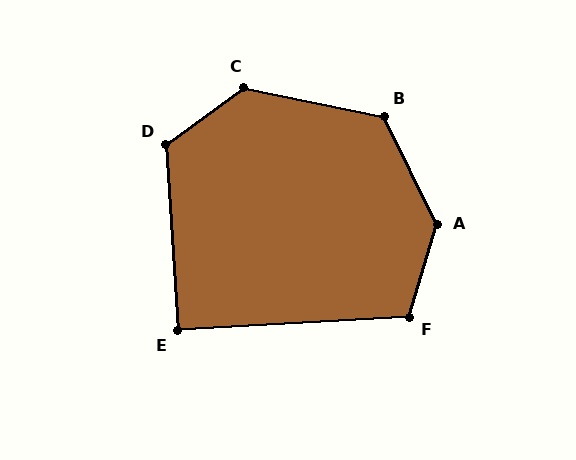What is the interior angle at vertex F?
Approximately 110 degrees (obtuse).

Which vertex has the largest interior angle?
A, at approximately 137 degrees.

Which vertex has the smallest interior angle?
E, at approximately 90 degrees.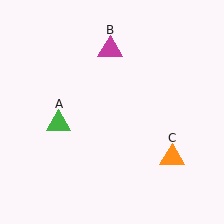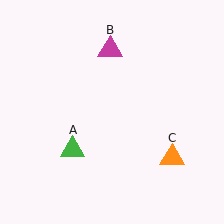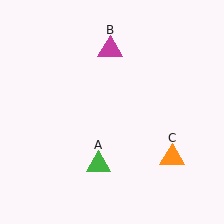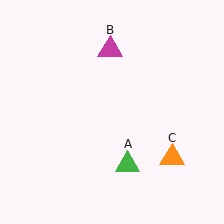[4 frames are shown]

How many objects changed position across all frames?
1 object changed position: green triangle (object A).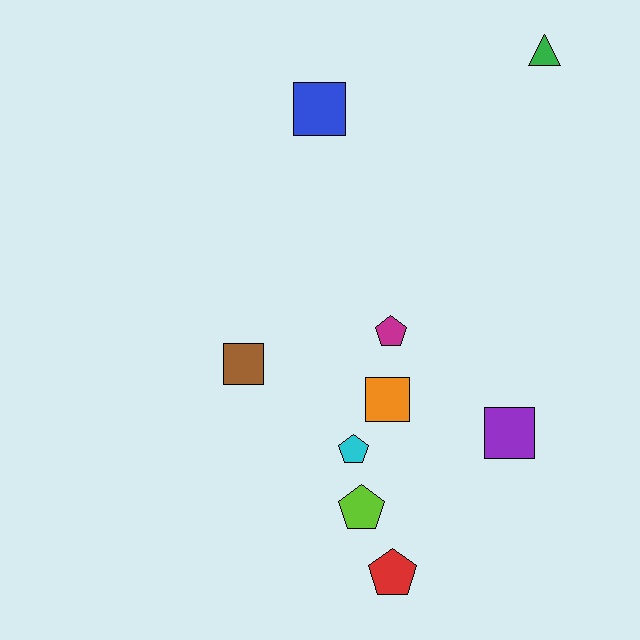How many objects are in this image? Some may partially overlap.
There are 9 objects.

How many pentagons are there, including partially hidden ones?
There are 4 pentagons.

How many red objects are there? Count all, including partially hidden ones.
There is 1 red object.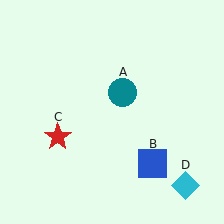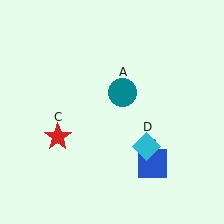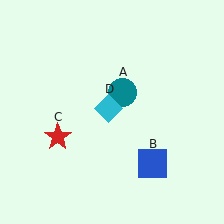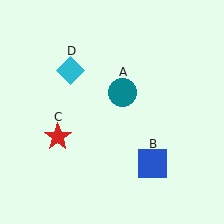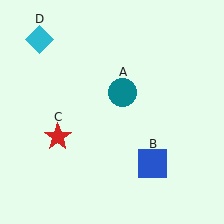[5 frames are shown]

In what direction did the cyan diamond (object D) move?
The cyan diamond (object D) moved up and to the left.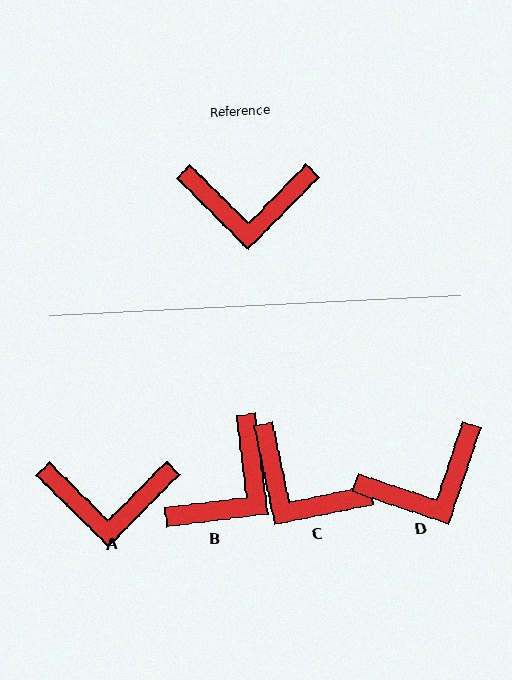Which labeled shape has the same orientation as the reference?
A.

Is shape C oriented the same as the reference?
No, it is off by about 34 degrees.